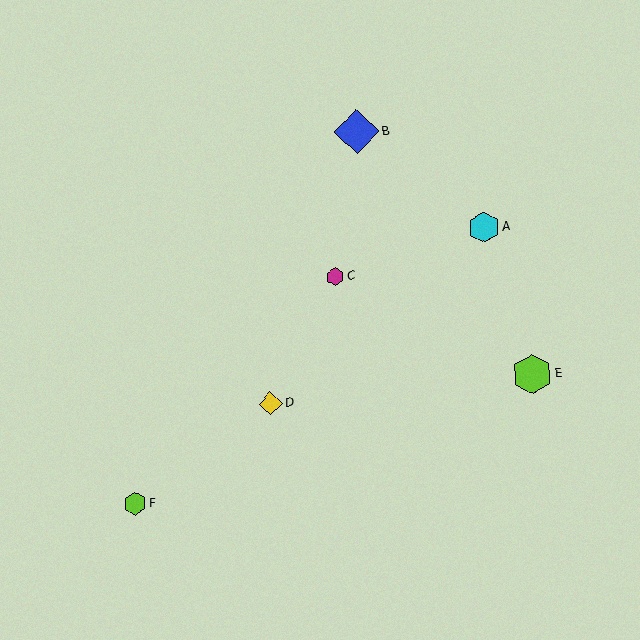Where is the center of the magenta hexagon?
The center of the magenta hexagon is at (335, 277).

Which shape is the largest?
The blue diamond (labeled B) is the largest.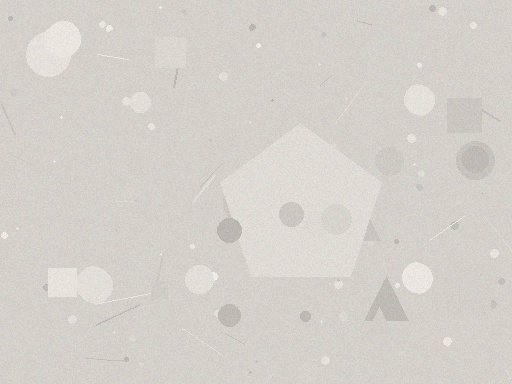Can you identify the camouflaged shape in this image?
The camouflaged shape is a pentagon.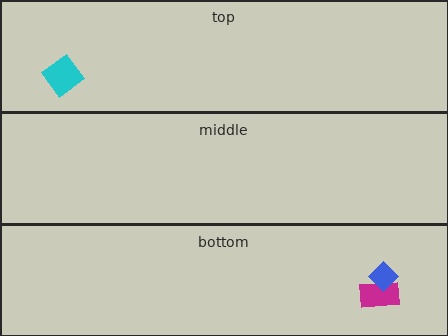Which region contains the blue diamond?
The bottom region.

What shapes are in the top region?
The cyan diamond.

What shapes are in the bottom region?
The magenta rectangle, the blue diamond.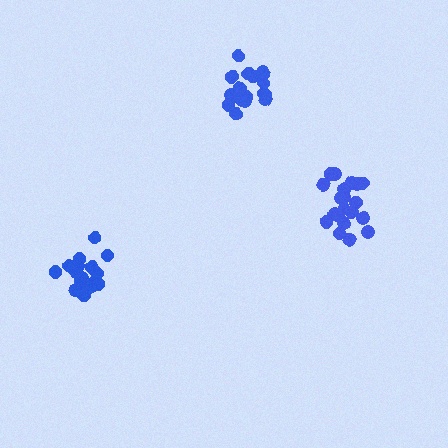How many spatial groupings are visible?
There are 3 spatial groupings.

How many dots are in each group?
Group 1: 21 dots, Group 2: 19 dots, Group 3: 20 dots (60 total).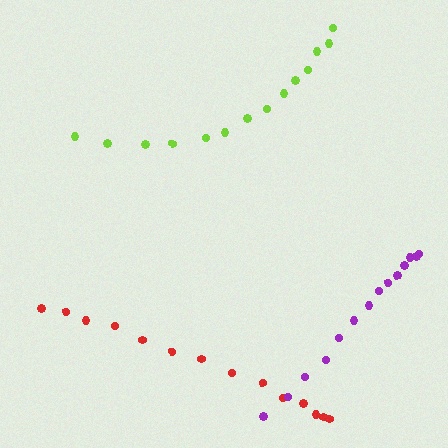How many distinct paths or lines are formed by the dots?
There are 3 distinct paths.